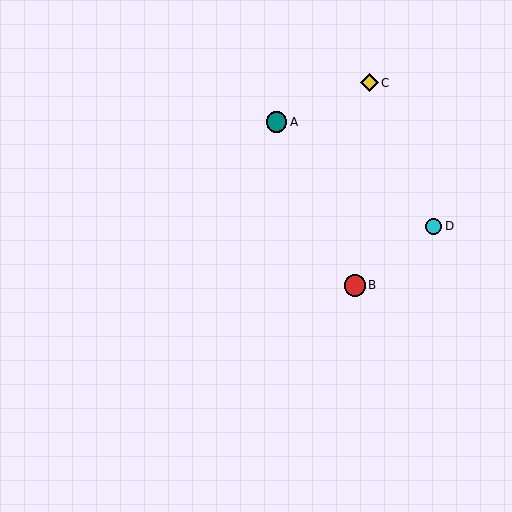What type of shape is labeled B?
Shape B is a red circle.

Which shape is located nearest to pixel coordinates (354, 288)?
The red circle (labeled B) at (355, 286) is nearest to that location.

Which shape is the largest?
The red circle (labeled B) is the largest.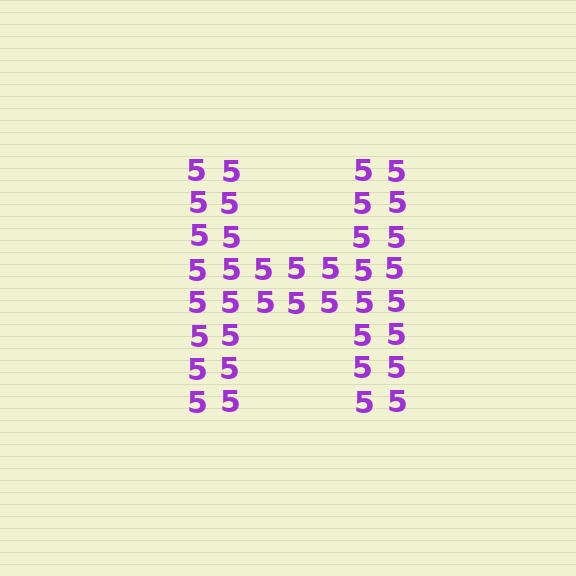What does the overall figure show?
The overall figure shows the letter H.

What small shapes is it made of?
It is made of small digit 5's.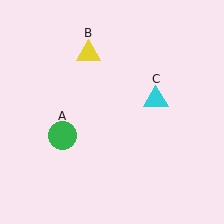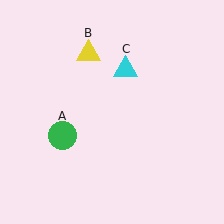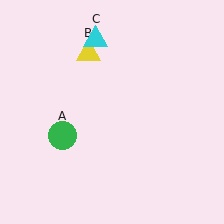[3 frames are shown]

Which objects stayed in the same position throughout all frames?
Green circle (object A) and yellow triangle (object B) remained stationary.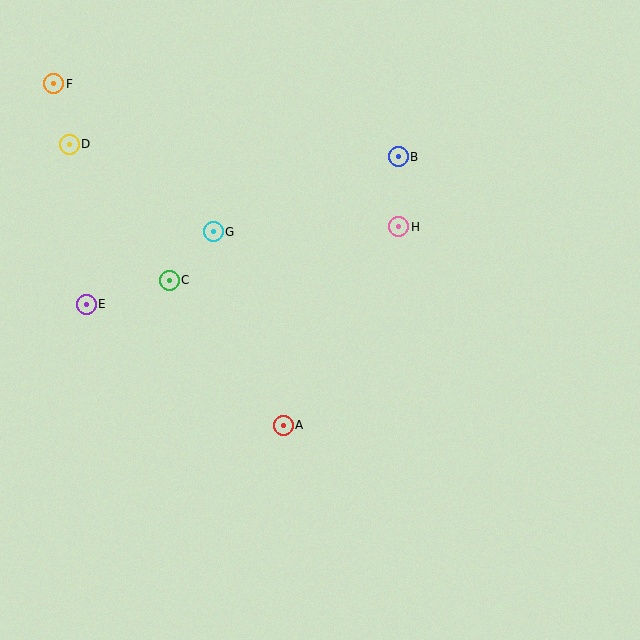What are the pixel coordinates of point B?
Point B is at (398, 157).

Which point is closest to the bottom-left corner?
Point E is closest to the bottom-left corner.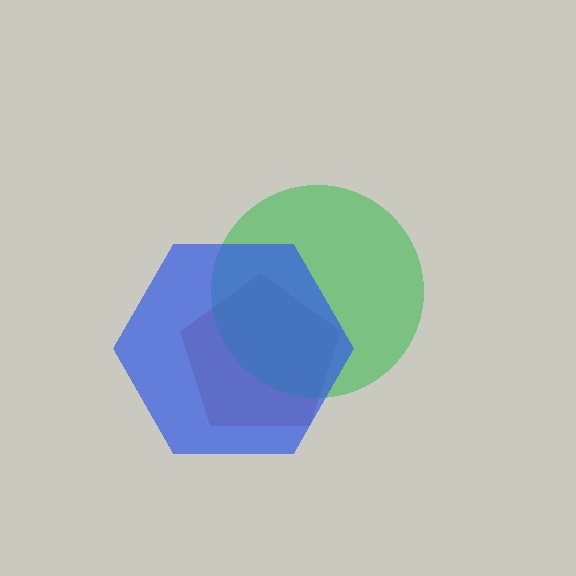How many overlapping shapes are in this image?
There are 3 overlapping shapes in the image.